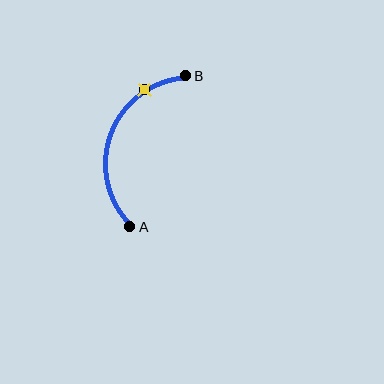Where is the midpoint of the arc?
The arc midpoint is the point on the curve farthest from the straight line joining A and B. It sits to the left of that line.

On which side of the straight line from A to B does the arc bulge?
The arc bulges to the left of the straight line connecting A and B.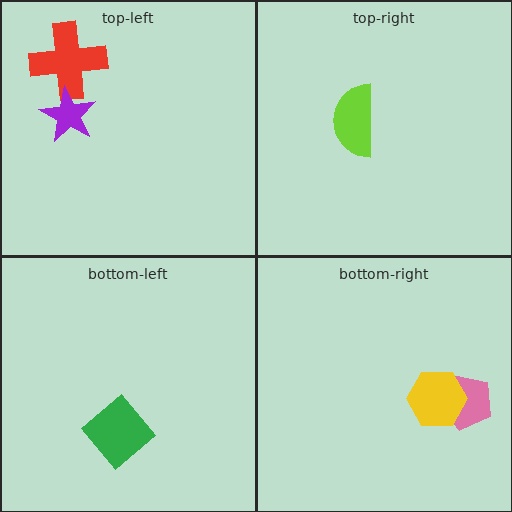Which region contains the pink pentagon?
The bottom-right region.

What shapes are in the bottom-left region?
The green diamond.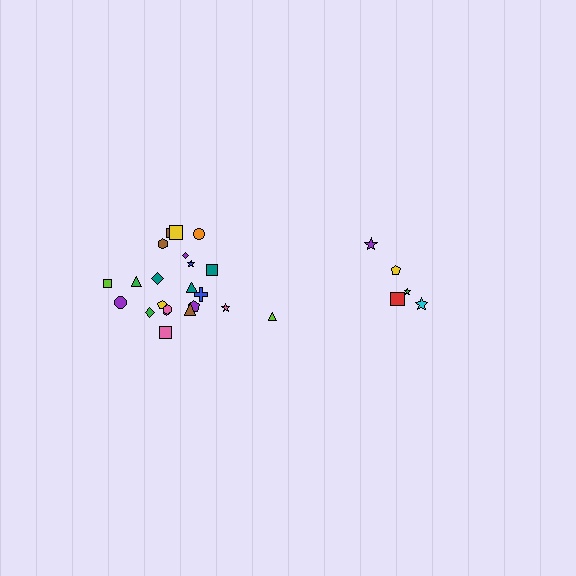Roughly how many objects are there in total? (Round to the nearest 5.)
Roughly 25 objects in total.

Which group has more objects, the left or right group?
The left group.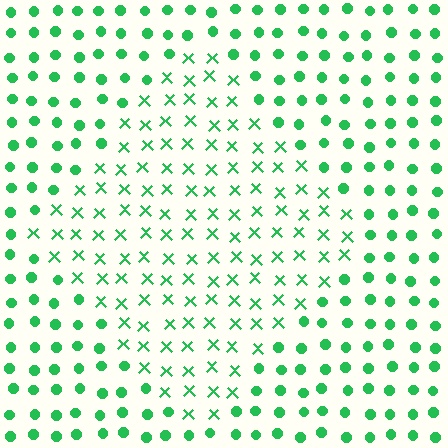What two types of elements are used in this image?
The image uses X marks inside the diamond region and circles outside it.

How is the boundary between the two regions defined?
The boundary is defined by a change in element shape: X marks inside vs. circles outside. All elements share the same color and spacing.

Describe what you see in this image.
The image is filled with small green elements arranged in a uniform grid. A diamond-shaped region contains X marks, while the surrounding area contains circles. The boundary is defined purely by the change in element shape.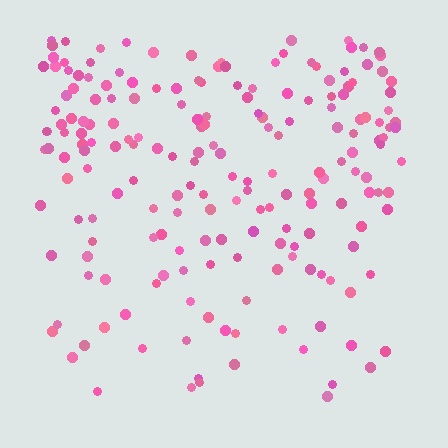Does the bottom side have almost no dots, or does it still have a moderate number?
Still a moderate number, just noticeably fewer than the top.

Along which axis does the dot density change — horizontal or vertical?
Vertical.